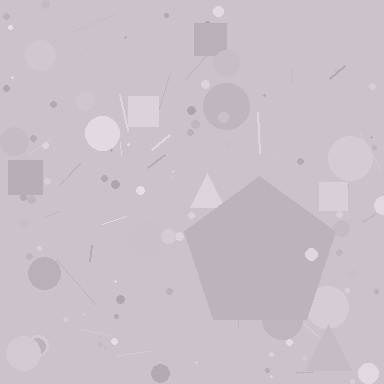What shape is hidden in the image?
A pentagon is hidden in the image.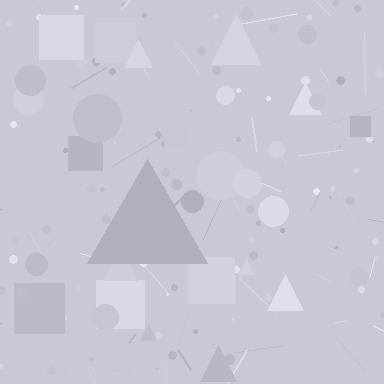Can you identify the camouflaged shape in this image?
The camouflaged shape is a triangle.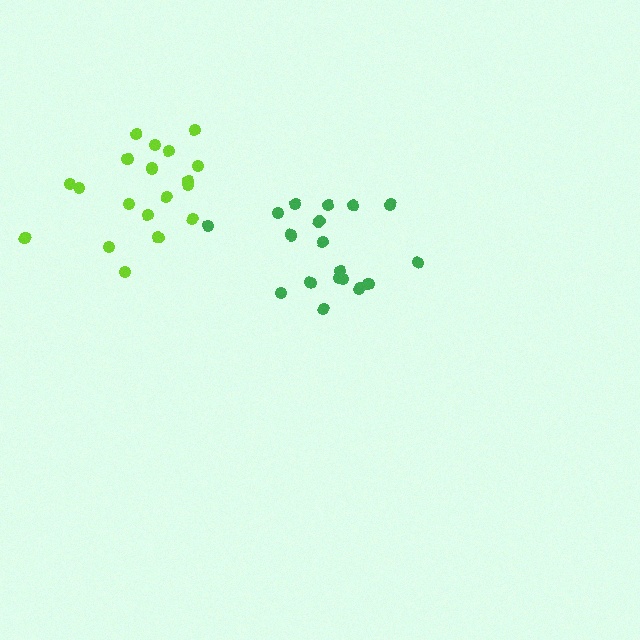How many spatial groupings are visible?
There are 2 spatial groupings.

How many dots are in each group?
Group 1: 18 dots, Group 2: 19 dots (37 total).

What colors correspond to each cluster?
The clusters are colored: green, lime.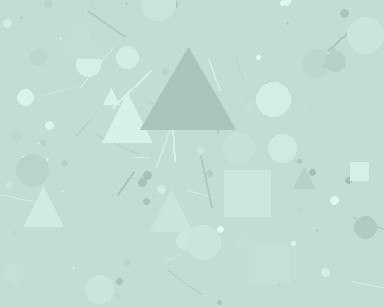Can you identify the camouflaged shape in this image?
The camouflaged shape is a triangle.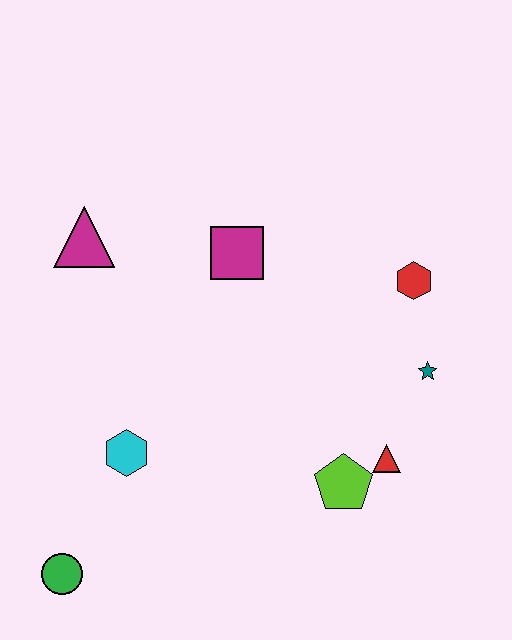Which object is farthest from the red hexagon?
The green circle is farthest from the red hexagon.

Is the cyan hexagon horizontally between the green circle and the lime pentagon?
Yes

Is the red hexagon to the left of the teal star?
Yes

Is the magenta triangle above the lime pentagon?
Yes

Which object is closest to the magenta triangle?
The magenta square is closest to the magenta triangle.